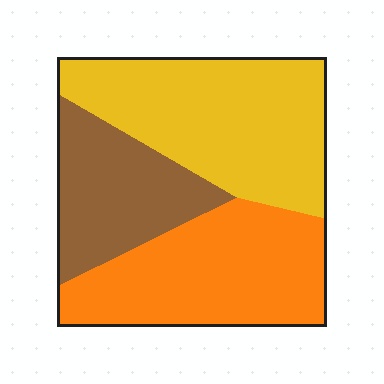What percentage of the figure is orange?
Orange covers 36% of the figure.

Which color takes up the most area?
Yellow, at roughly 40%.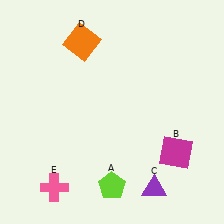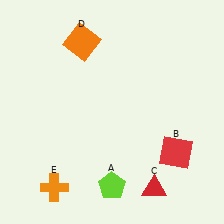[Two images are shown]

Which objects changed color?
B changed from magenta to red. C changed from purple to red. E changed from pink to orange.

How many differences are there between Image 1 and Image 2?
There are 3 differences between the two images.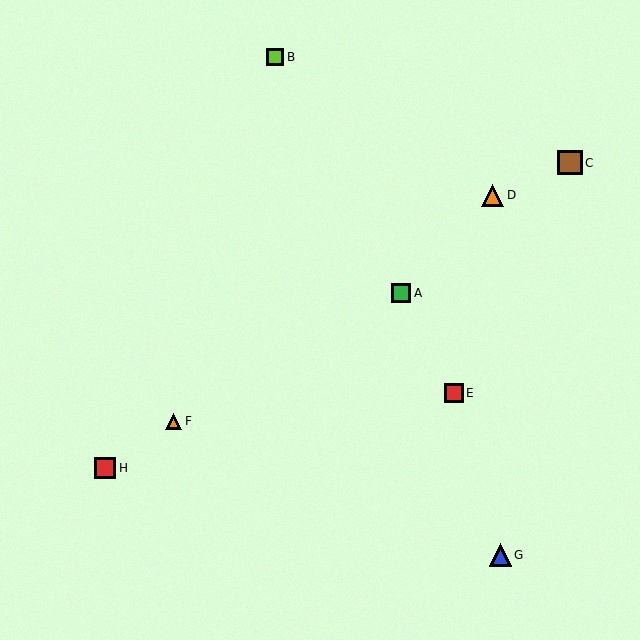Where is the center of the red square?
The center of the red square is at (105, 468).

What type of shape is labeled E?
Shape E is a red square.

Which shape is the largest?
The brown square (labeled C) is the largest.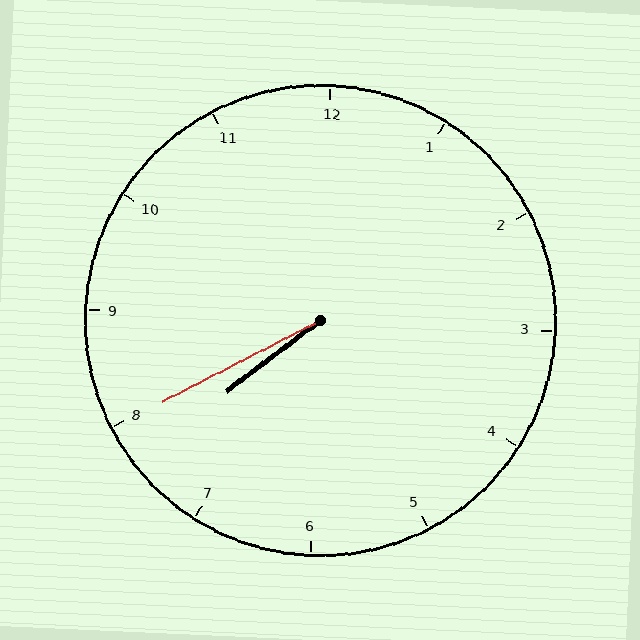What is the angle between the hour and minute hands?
Approximately 10 degrees.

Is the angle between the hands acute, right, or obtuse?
It is acute.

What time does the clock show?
7:40.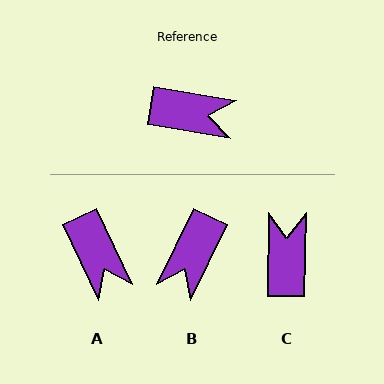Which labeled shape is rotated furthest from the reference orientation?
B, about 106 degrees away.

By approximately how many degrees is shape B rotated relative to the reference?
Approximately 106 degrees clockwise.